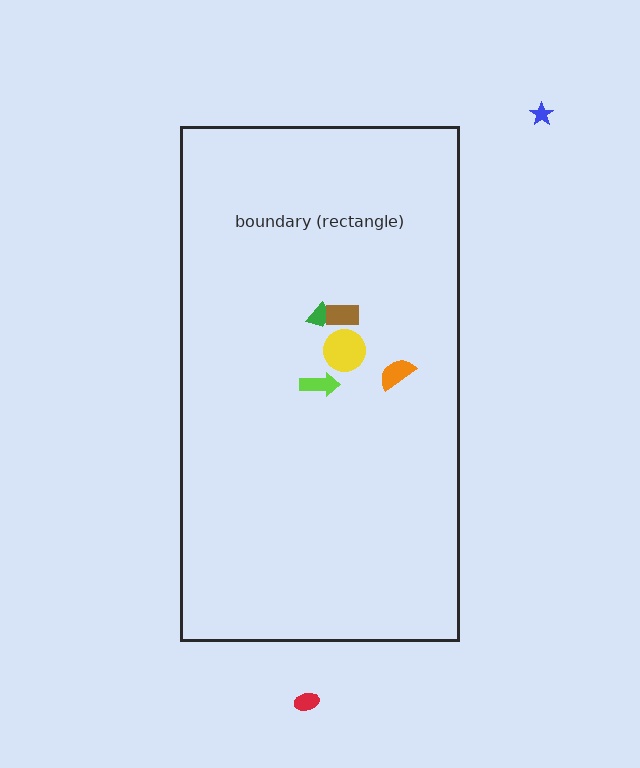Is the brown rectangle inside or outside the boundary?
Inside.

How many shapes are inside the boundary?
5 inside, 2 outside.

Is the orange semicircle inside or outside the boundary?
Inside.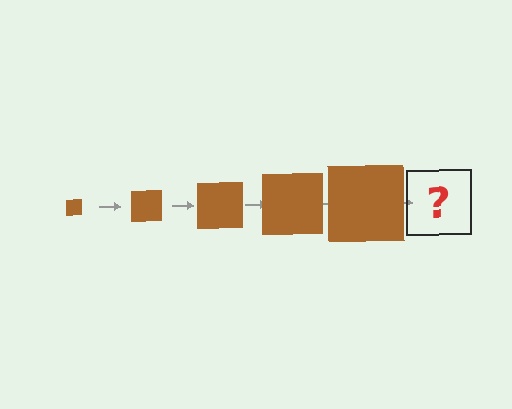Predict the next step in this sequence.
The next step is a brown square, larger than the previous one.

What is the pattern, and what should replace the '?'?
The pattern is that the square gets progressively larger each step. The '?' should be a brown square, larger than the previous one.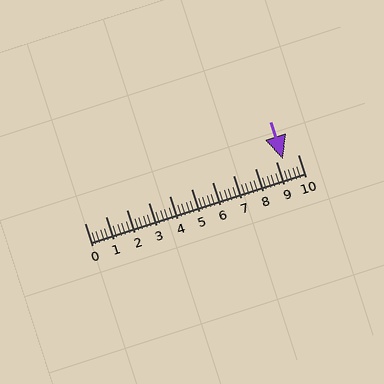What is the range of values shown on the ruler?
The ruler shows values from 0 to 10.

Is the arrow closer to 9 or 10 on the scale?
The arrow is closer to 9.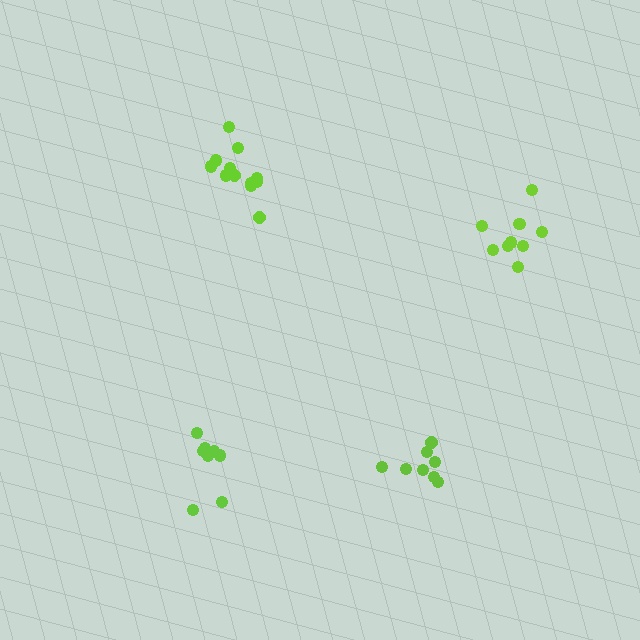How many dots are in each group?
Group 1: 8 dots, Group 2: 12 dots, Group 3: 9 dots, Group 4: 8 dots (37 total).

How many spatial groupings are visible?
There are 4 spatial groupings.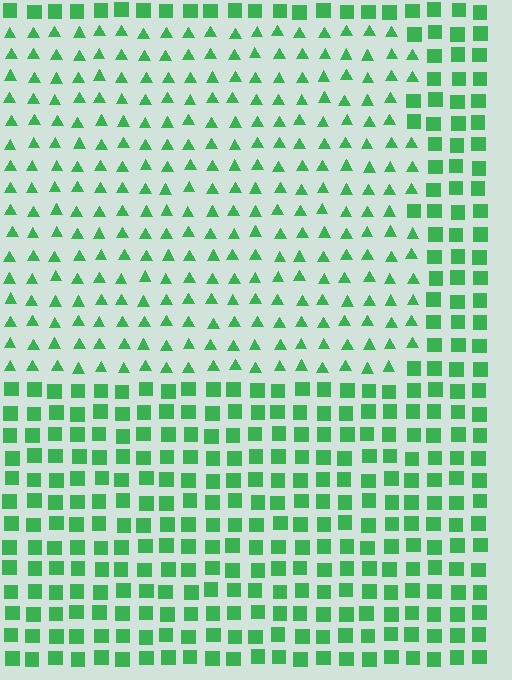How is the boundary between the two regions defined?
The boundary is defined by a change in element shape: triangles inside vs. squares outside. All elements share the same color and spacing.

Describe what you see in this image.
The image is filled with small green elements arranged in a uniform grid. A rectangle-shaped region contains triangles, while the surrounding area contains squares. The boundary is defined purely by the change in element shape.